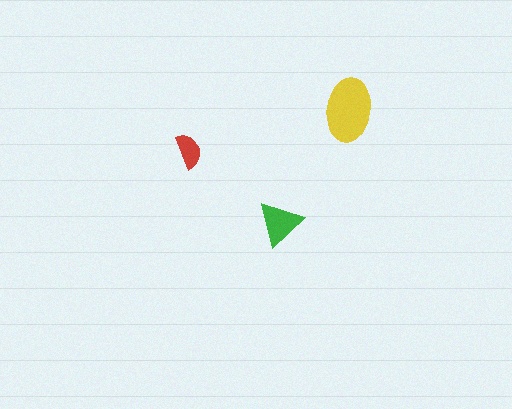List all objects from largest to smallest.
The yellow ellipse, the green triangle, the red semicircle.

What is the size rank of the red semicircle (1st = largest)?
3rd.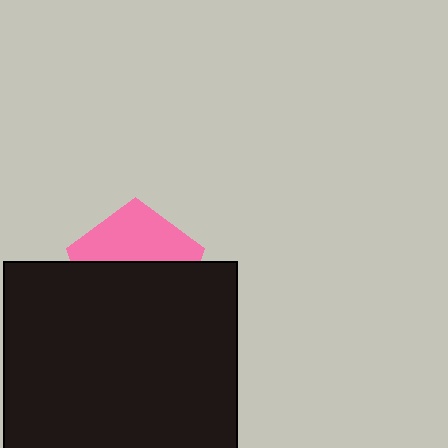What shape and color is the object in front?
The object in front is a black square.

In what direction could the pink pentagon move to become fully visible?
The pink pentagon could move up. That would shift it out from behind the black square entirely.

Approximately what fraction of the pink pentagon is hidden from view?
Roughly 58% of the pink pentagon is hidden behind the black square.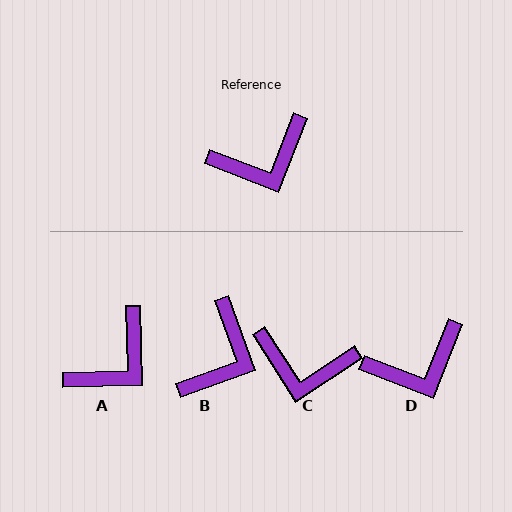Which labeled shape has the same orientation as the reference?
D.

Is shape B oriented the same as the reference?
No, it is off by about 41 degrees.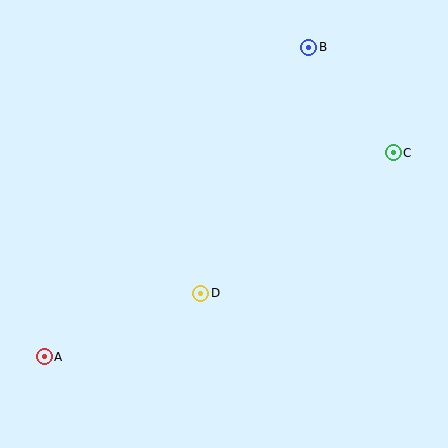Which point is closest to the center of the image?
Point D at (201, 293) is closest to the center.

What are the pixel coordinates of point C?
Point C is at (393, 153).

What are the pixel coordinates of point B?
Point B is at (309, 47).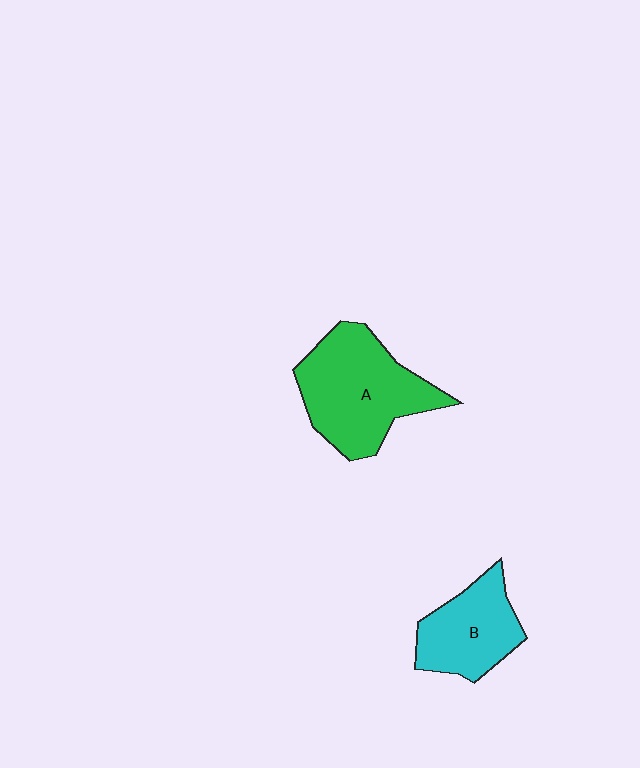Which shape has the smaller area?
Shape B (cyan).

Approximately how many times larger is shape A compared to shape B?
Approximately 1.5 times.